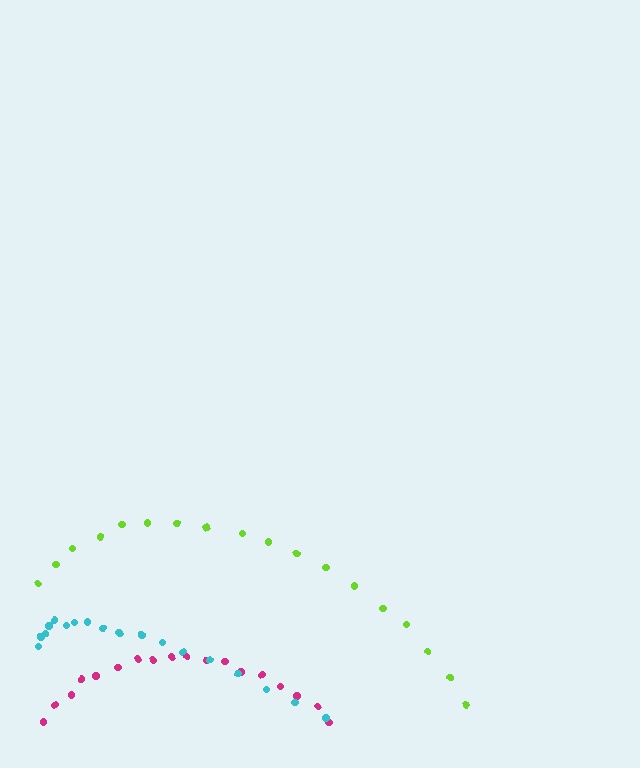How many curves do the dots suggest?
There are 3 distinct paths.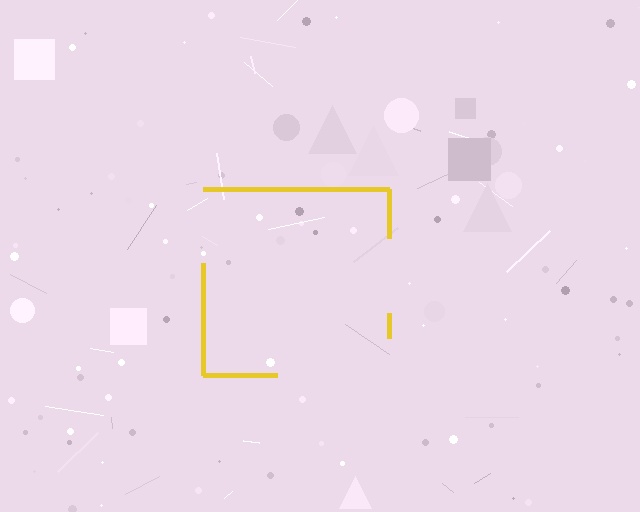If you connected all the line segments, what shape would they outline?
They would outline a square.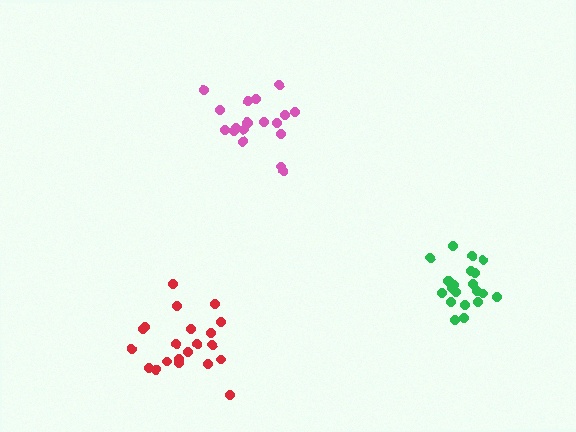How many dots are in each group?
Group 1: 21 dots, Group 2: 21 dots, Group 3: 19 dots (61 total).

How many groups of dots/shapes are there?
There are 3 groups.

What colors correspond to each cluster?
The clusters are colored: red, green, pink.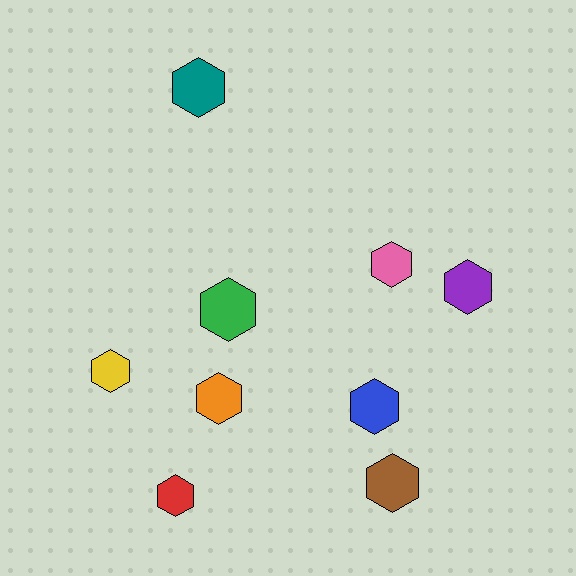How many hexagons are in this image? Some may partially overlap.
There are 9 hexagons.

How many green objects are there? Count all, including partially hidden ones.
There is 1 green object.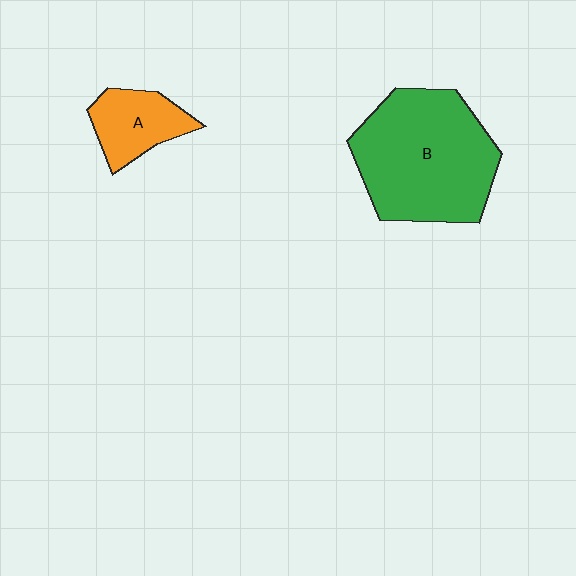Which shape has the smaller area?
Shape A (orange).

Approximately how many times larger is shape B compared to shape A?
Approximately 2.8 times.